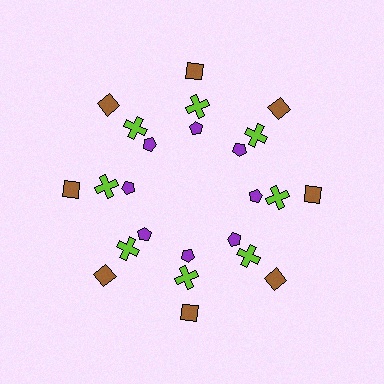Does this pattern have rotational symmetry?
Yes, this pattern has 8-fold rotational symmetry. It looks the same after rotating 45 degrees around the center.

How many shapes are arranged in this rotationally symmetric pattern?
There are 24 shapes, arranged in 8 groups of 3.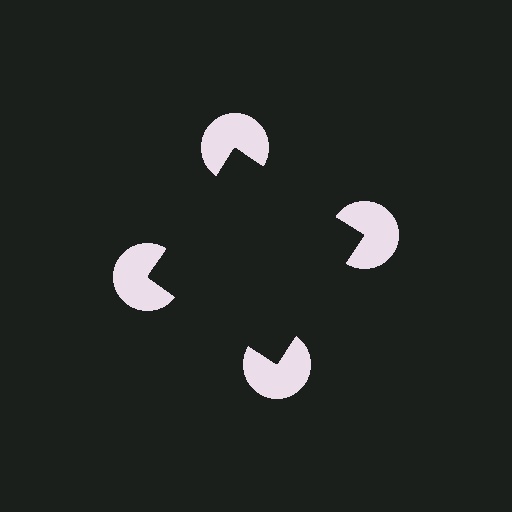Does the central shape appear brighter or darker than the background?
It typically appears slightly darker than the background, even though no actual brightness change is drawn.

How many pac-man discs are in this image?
There are 4 — one at each vertex of the illusory square.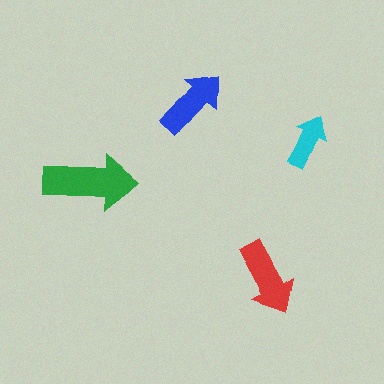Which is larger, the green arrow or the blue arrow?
The green one.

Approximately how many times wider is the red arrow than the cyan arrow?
About 1.5 times wider.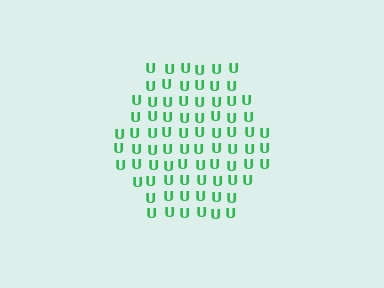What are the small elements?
The small elements are letter U's.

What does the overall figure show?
The overall figure shows a hexagon.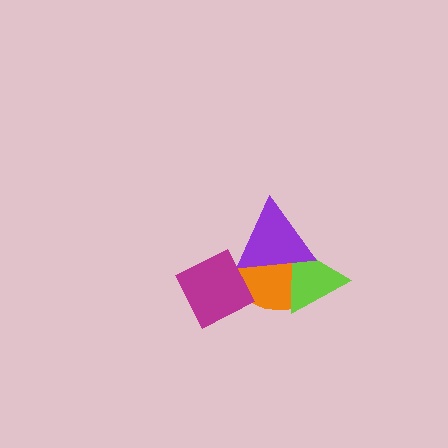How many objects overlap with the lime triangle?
2 objects overlap with the lime triangle.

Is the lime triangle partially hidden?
Yes, it is partially covered by another shape.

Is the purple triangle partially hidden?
No, no other shape covers it.